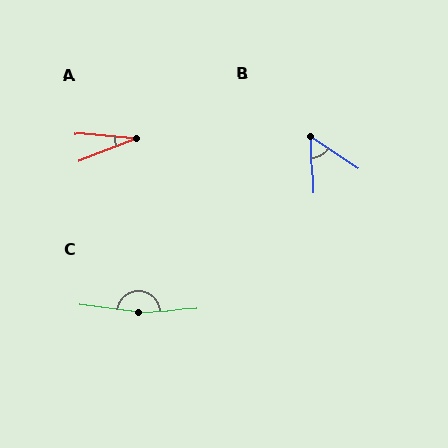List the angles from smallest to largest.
A (27°), B (54°), C (170°).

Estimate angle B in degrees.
Approximately 54 degrees.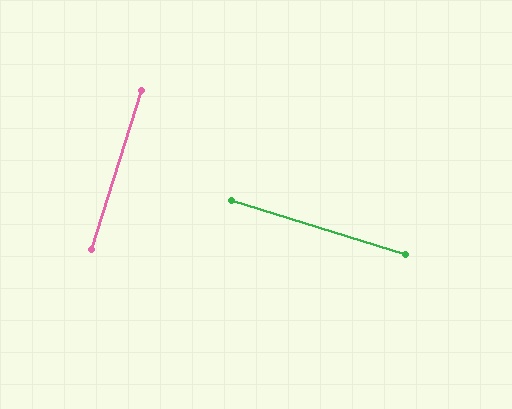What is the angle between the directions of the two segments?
Approximately 90 degrees.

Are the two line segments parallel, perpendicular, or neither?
Perpendicular — they meet at approximately 90°.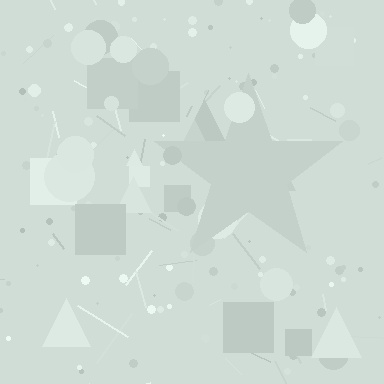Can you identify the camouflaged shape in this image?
The camouflaged shape is a star.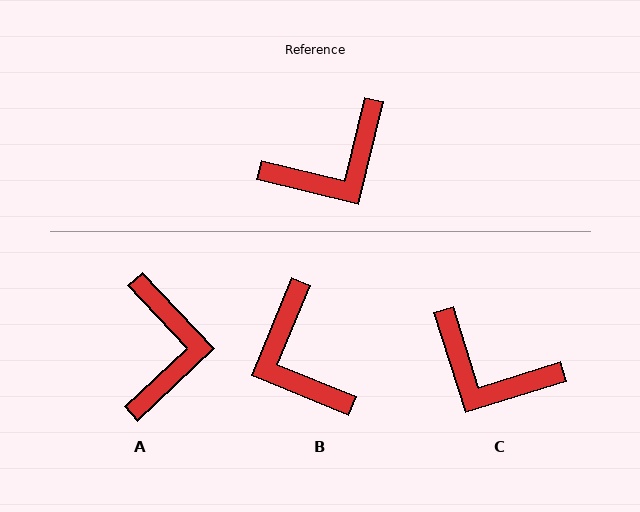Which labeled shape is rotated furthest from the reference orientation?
B, about 99 degrees away.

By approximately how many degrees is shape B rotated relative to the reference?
Approximately 99 degrees clockwise.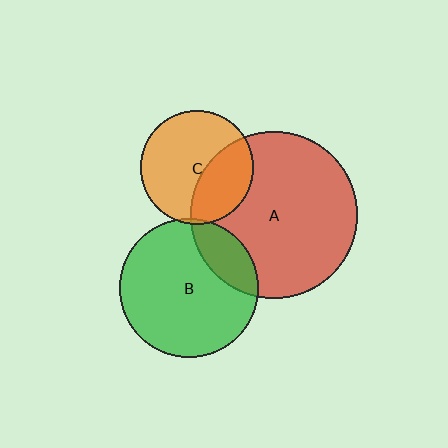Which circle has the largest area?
Circle A (red).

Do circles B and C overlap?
Yes.